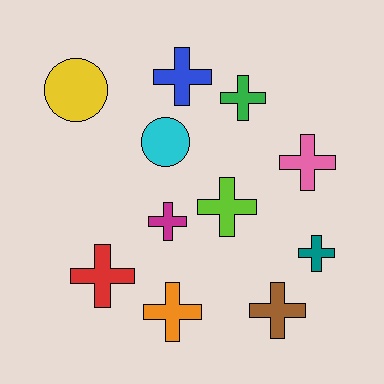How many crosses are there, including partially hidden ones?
There are 9 crosses.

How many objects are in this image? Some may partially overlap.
There are 11 objects.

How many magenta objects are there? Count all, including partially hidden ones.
There is 1 magenta object.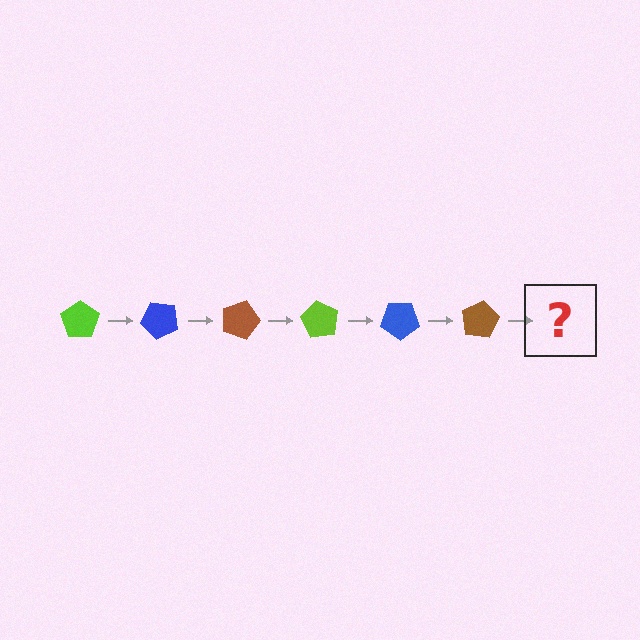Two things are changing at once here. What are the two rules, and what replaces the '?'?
The two rules are that it rotates 45 degrees each step and the color cycles through lime, blue, and brown. The '?' should be a lime pentagon, rotated 270 degrees from the start.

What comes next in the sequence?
The next element should be a lime pentagon, rotated 270 degrees from the start.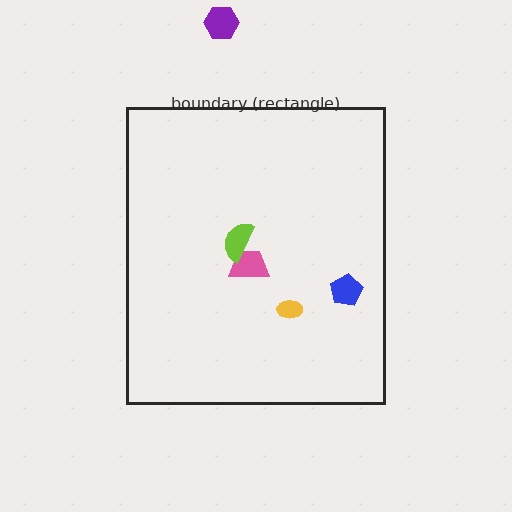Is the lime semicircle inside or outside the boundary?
Inside.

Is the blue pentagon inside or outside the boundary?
Inside.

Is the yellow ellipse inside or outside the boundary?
Inside.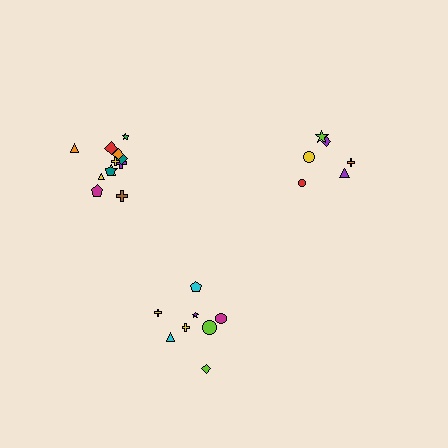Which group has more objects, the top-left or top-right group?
The top-left group.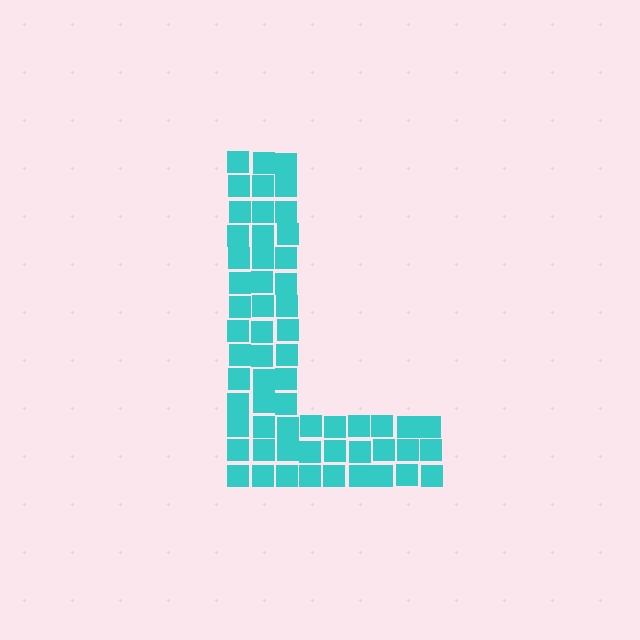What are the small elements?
The small elements are squares.